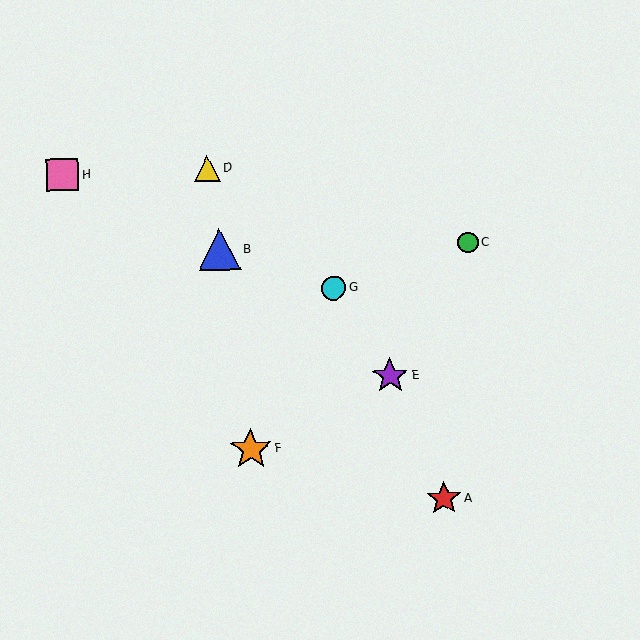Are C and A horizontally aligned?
No, C is at y≈243 and A is at y≈498.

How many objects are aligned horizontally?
2 objects (B, C) are aligned horizontally.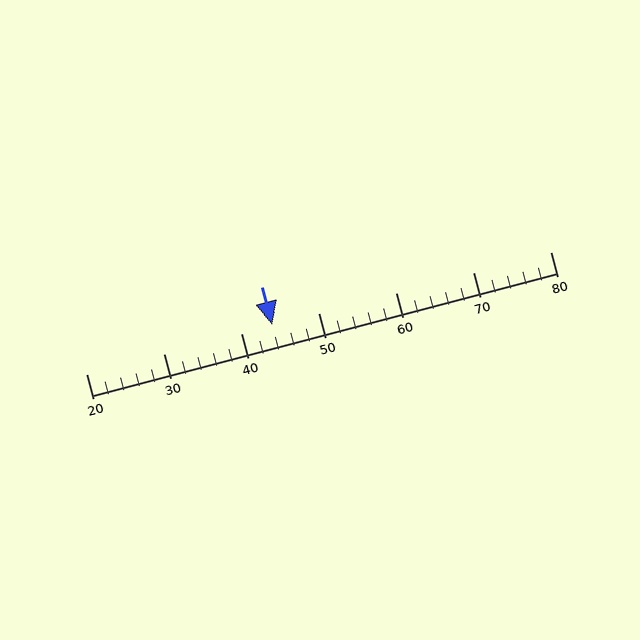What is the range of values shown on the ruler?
The ruler shows values from 20 to 80.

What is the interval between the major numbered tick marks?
The major tick marks are spaced 10 units apart.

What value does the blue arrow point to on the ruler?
The blue arrow points to approximately 44.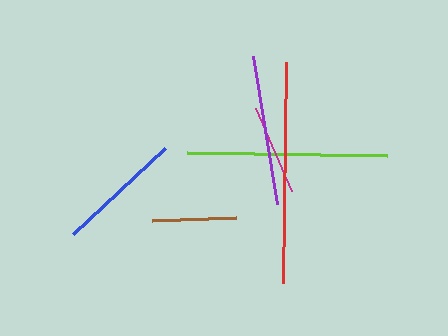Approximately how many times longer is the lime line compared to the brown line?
The lime line is approximately 2.4 times the length of the brown line.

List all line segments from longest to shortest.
From longest to shortest: red, lime, purple, blue, magenta, brown.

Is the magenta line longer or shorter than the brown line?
The magenta line is longer than the brown line.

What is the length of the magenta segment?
The magenta segment is approximately 90 pixels long.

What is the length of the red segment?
The red segment is approximately 221 pixels long.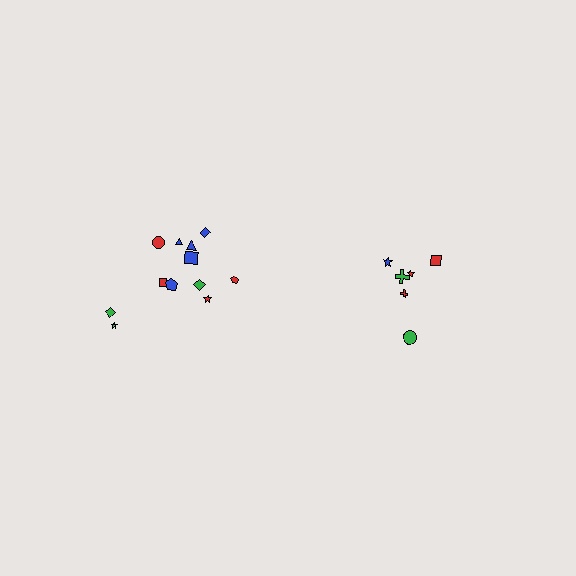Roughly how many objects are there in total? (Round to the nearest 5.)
Roughly 20 objects in total.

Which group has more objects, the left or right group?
The left group.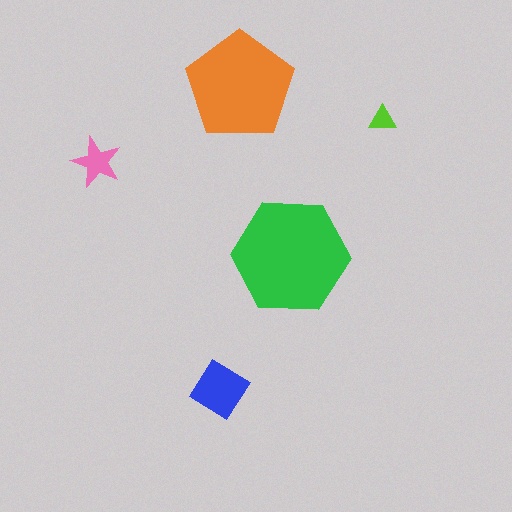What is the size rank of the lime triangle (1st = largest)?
5th.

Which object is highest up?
The orange pentagon is topmost.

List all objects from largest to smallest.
The green hexagon, the orange pentagon, the blue diamond, the pink star, the lime triangle.